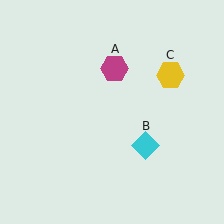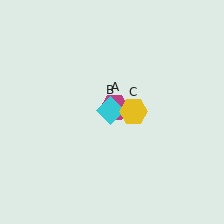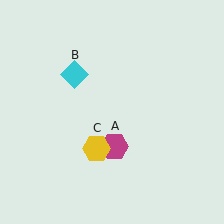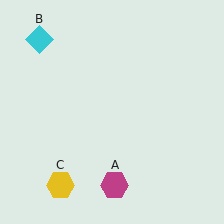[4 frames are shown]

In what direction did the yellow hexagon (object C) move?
The yellow hexagon (object C) moved down and to the left.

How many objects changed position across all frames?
3 objects changed position: magenta hexagon (object A), cyan diamond (object B), yellow hexagon (object C).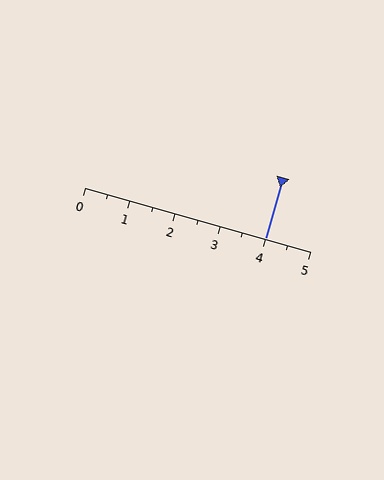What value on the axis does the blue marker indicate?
The marker indicates approximately 4.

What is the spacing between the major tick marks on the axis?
The major ticks are spaced 1 apart.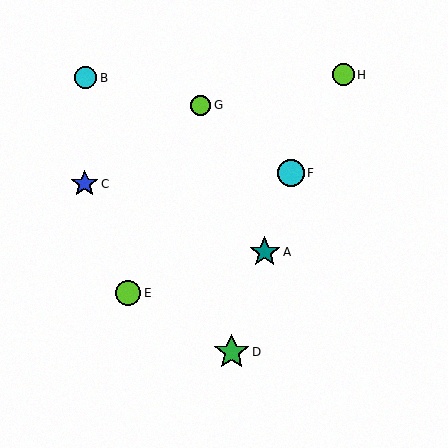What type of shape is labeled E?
Shape E is a lime circle.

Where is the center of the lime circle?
The center of the lime circle is at (128, 293).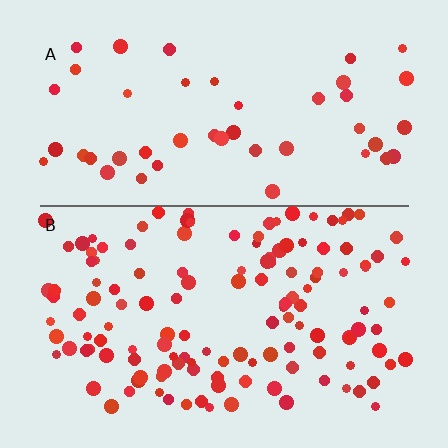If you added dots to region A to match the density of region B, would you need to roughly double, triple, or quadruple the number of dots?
Approximately triple.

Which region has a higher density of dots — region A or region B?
B (the bottom).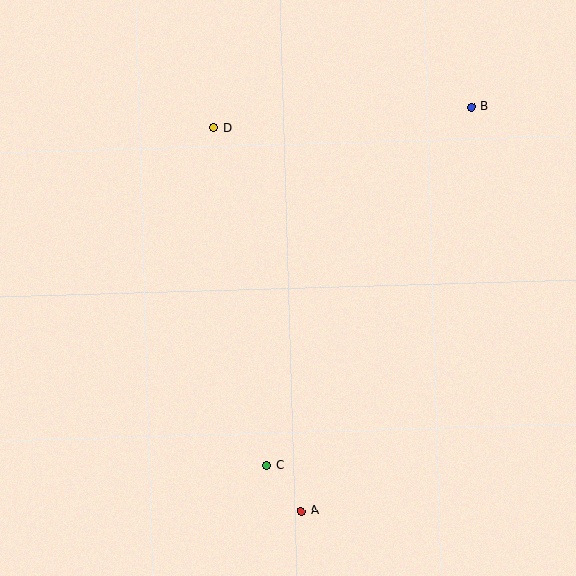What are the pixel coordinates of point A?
Point A is at (301, 511).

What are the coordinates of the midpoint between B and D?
The midpoint between B and D is at (343, 117).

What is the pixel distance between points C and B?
The distance between C and B is 413 pixels.